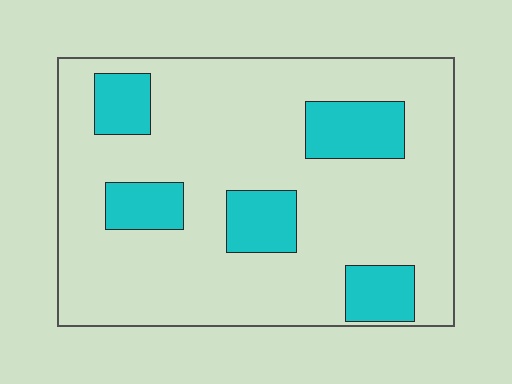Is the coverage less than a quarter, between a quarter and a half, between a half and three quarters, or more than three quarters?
Less than a quarter.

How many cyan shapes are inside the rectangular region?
5.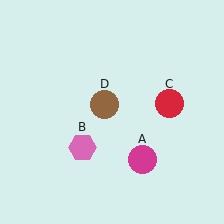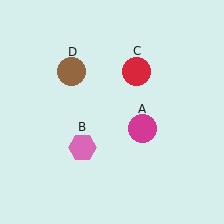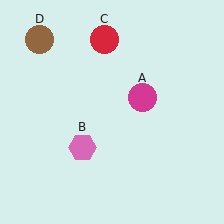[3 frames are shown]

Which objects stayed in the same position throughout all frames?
Pink hexagon (object B) remained stationary.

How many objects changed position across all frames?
3 objects changed position: magenta circle (object A), red circle (object C), brown circle (object D).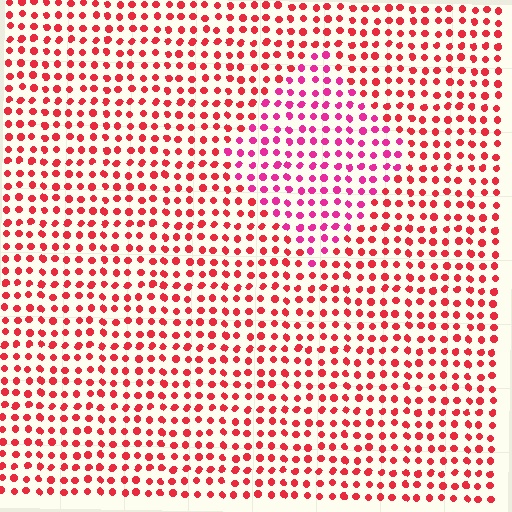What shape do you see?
I see a diamond.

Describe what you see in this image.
The image is filled with small red elements in a uniform arrangement. A diamond-shaped region is visible where the elements are tinted to a slightly different hue, forming a subtle color boundary.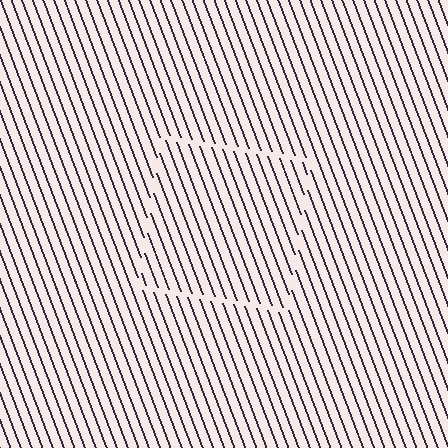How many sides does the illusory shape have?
4 sides — the line-ends trace a square.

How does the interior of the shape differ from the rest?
The interior of the shape contains the same grating, shifted by half a period — the contour is defined by the phase discontinuity where line-ends from the inner and outer gratings abut.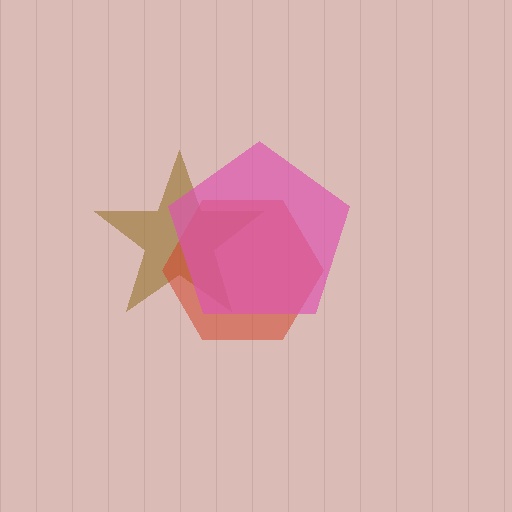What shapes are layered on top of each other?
The layered shapes are: a brown star, a red hexagon, a pink pentagon.